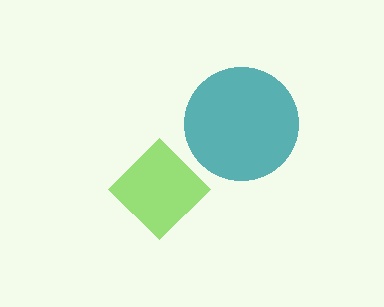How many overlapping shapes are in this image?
There are 2 overlapping shapes in the image.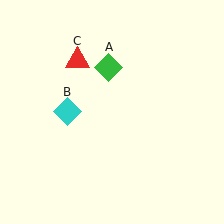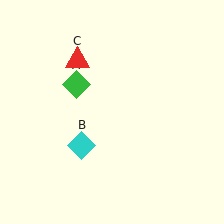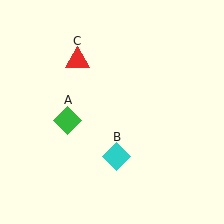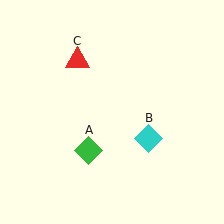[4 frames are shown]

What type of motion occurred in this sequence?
The green diamond (object A), cyan diamond (object B) rotated counterclockwise around the center of the scene.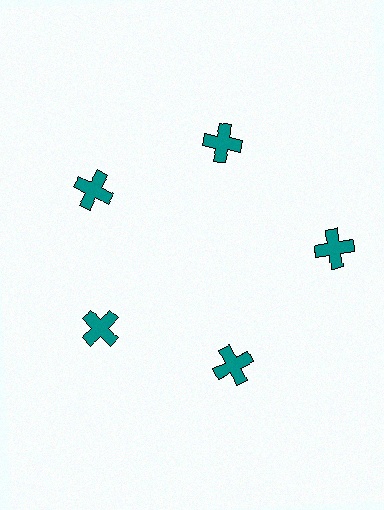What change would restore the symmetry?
The symmetry would be restored by moving it inward, back onto the ring so that all 5 crosses sit at equal angles and equal distance from the center.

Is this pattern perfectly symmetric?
No. The 5 teal crosses are arranged in a ring, but one element near the 3 o'clock position is pushed outward from the center, breaking the 5-fold rotational symmetry.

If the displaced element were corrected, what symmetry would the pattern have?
It would have 5-fold rotational symmetry — the pattern would map onto itself every 72 degrees.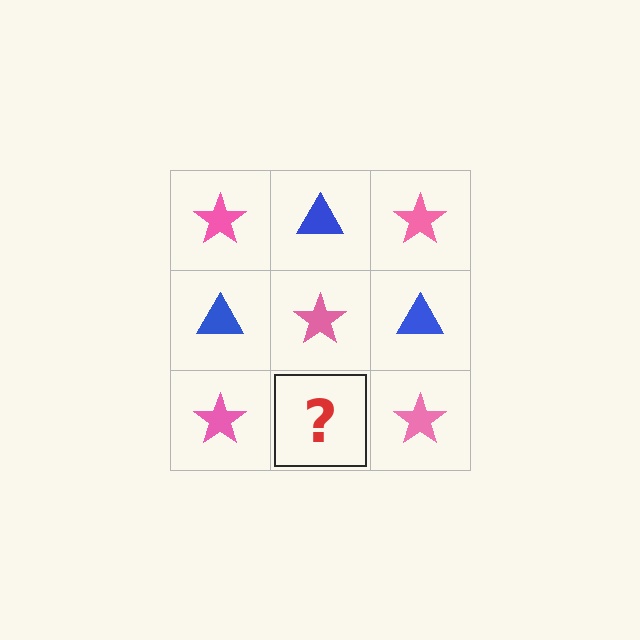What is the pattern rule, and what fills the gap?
The rule is that it alternates pink star and blue triangle in a checkerboard pattern. The gap should be filled with a blue triangle.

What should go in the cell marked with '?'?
The missing cell should contain a blue triangle.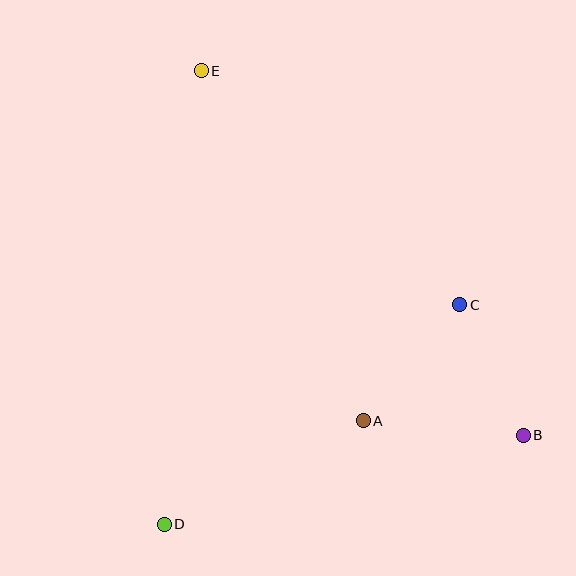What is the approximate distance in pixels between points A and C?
The distance between A and C is approximately 151 pixels.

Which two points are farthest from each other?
Points B and E are farthest from each other.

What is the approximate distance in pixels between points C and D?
The distance between C and D is approximately 368 pixels.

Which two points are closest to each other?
Points B and C are closest to each other.